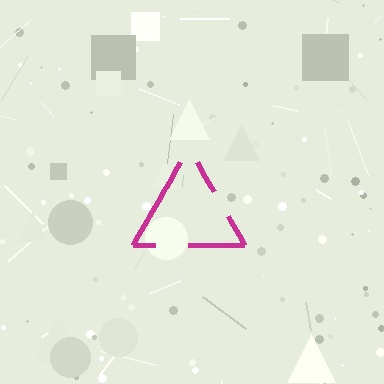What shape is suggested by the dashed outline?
The dashed outline suggests a triangle.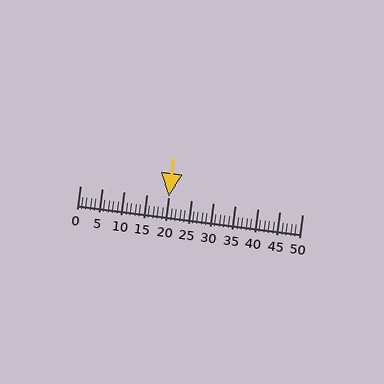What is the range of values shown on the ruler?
The ruler shows values from 0 to 50.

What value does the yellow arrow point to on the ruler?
The yellow arrow points to approximately 20.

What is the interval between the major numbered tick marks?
The major tick marks are spaced 5 units apart.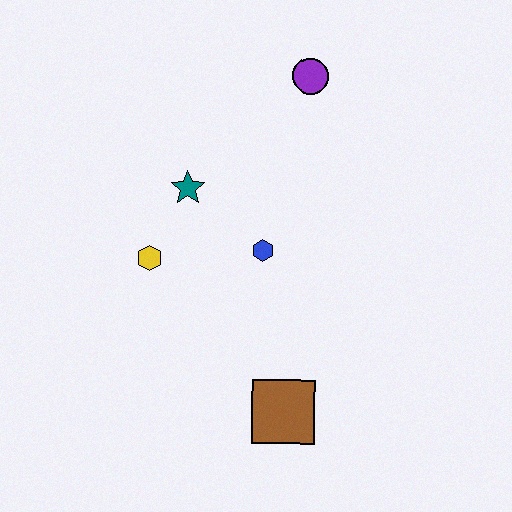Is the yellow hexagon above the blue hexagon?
No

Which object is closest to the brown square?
The blue hexagon is closest to the brown square.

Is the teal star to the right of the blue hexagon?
No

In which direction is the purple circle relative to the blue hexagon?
The purple circle is above the blue hexagon.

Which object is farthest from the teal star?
The brown square is farthest from the teal star.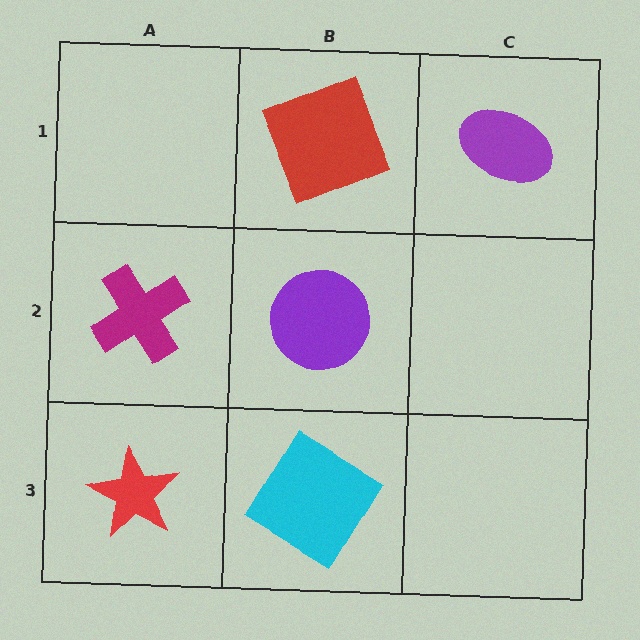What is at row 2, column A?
A magenta cross.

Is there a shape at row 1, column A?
No, that cell is empty.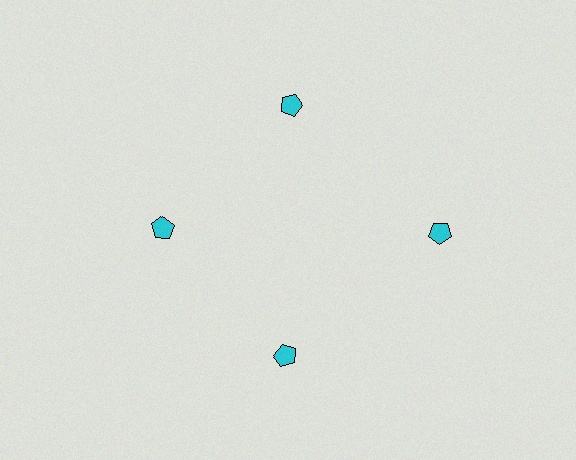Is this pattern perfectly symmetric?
No. The 4 cyan pentagons are arranged in a ring, but one element near the 3 o'clock position is pushed outward from the center, breaking the 4-fold rotational symmetry.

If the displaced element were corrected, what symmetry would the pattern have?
It would have 4-fold rotational symmetry — the pattern would map onto itself every 90 degrees.